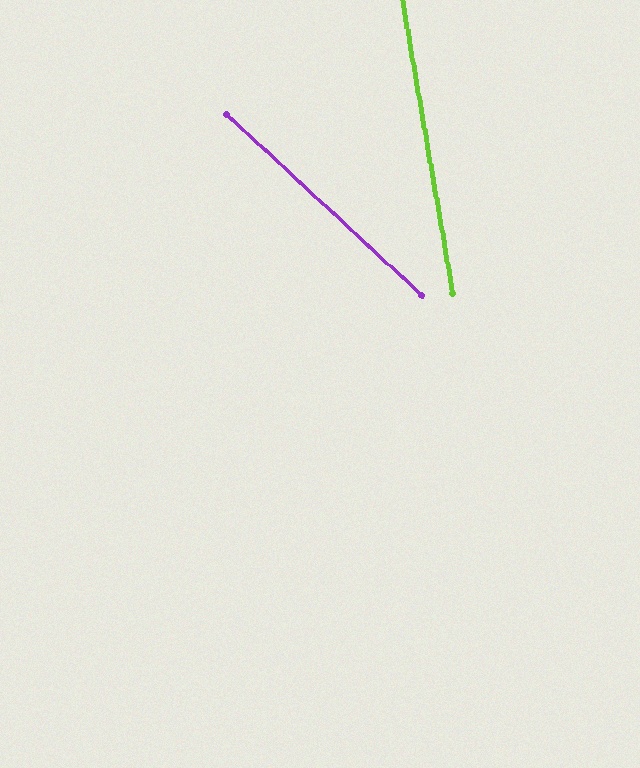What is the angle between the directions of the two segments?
Approximately 37 degrees.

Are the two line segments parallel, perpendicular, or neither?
Neither parallel nor perpendicular — they differ by about 37°.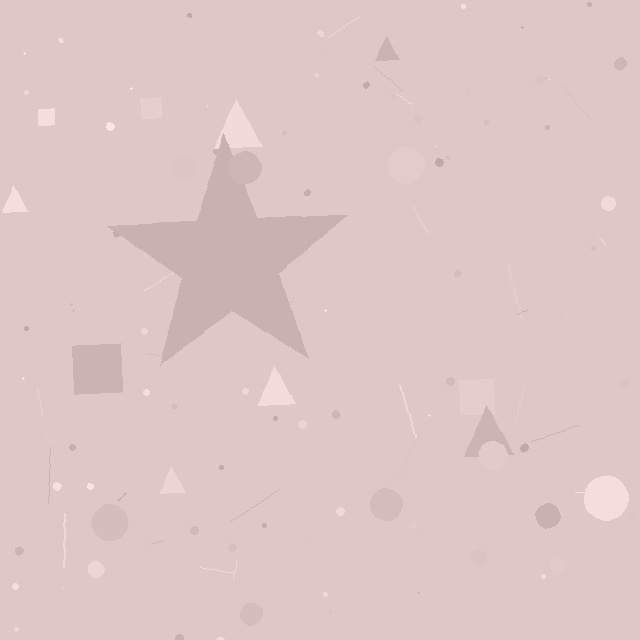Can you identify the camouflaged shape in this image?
The camouflaged shape is a star.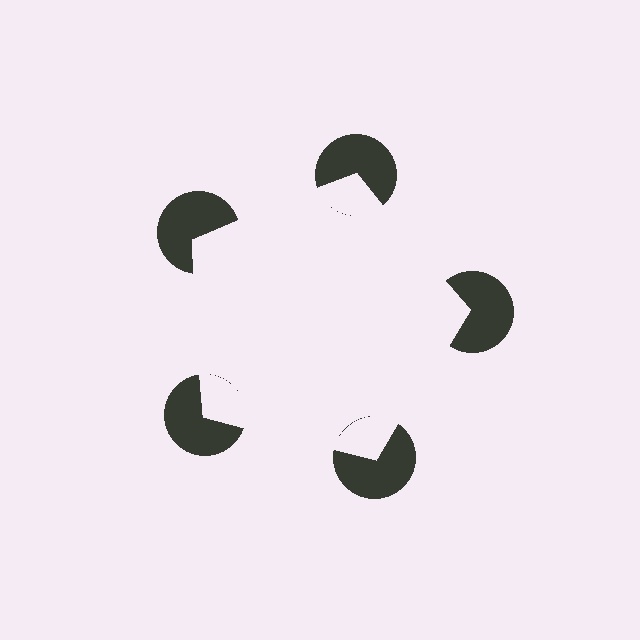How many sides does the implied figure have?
5 sides.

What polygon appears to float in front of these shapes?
An illusory pentagon — its edges are inferred from the aligned wedge cuts in the pac-man discs, not physically drawn.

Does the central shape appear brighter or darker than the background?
It typically appears slightly brighter than the background, even though no actual brightness change is drawn.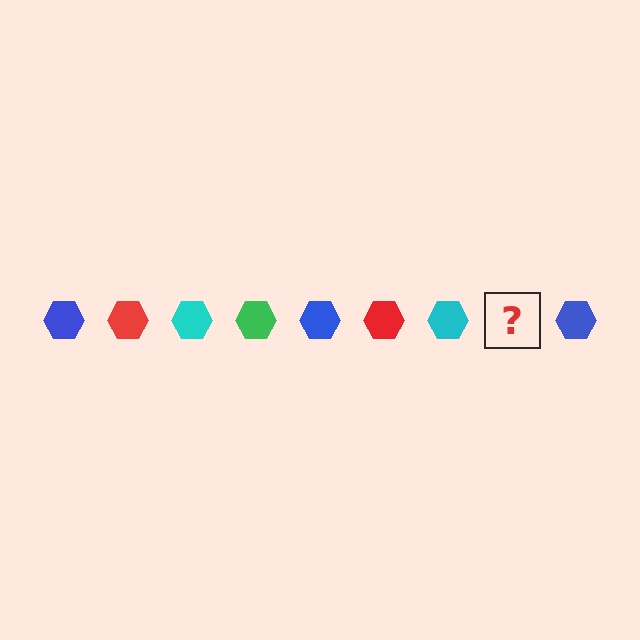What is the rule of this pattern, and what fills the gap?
The rule is that the pattern cycles through blue, red, cyan, green hexagons. The gap should be filled with a green hexagon.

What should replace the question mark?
The question mark should be replaced with a green hexagon.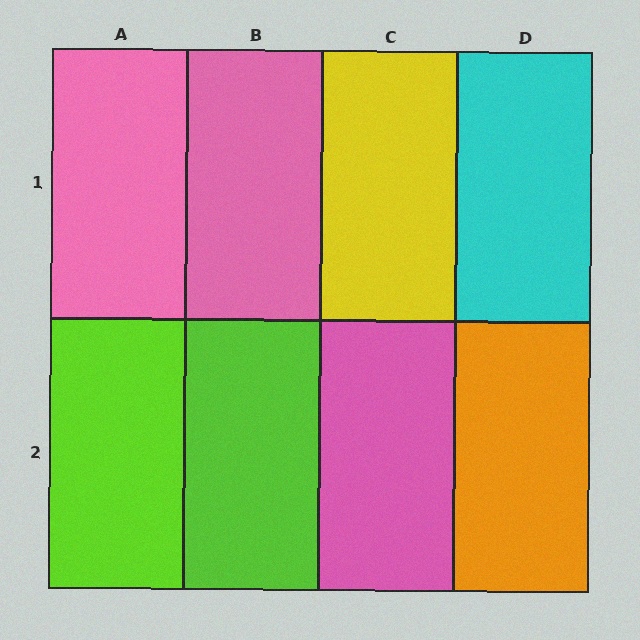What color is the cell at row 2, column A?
Lime.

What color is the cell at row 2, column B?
Lime.